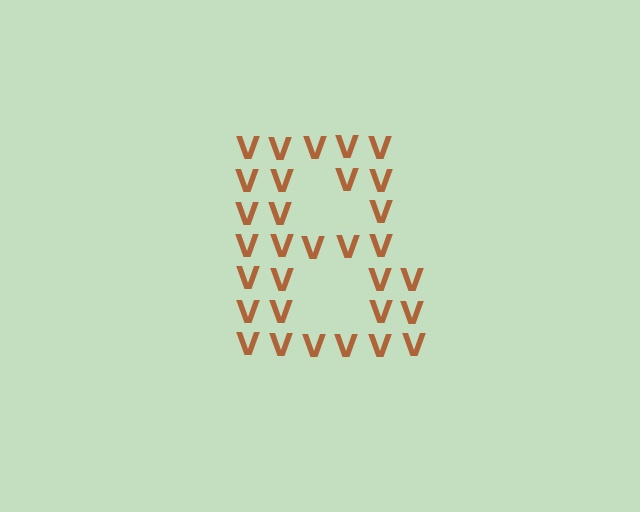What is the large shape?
The large shape is the letter B.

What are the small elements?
The small elements are letter V's.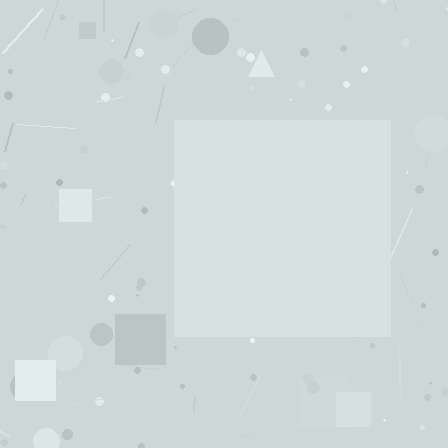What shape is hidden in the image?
A square is hidden in the image.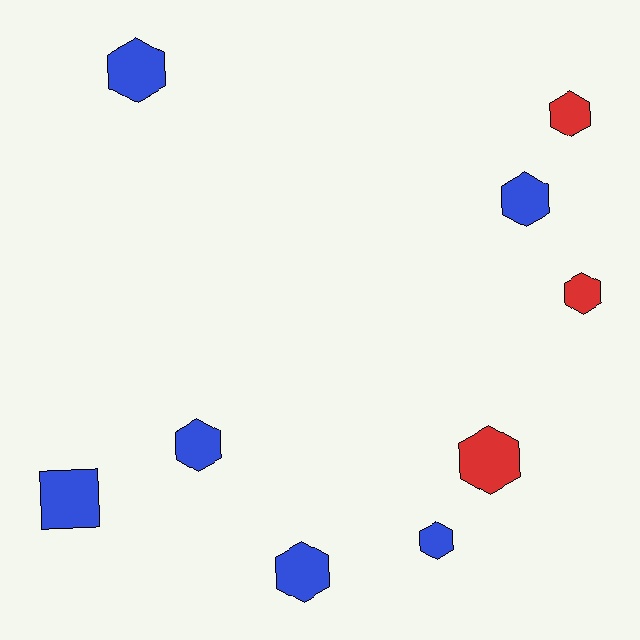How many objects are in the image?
There are 9 objects.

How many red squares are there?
There are no red squares.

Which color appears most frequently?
Blue, with 6 objects.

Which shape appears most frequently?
Hexagon, with 8 objects.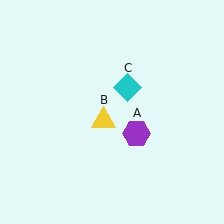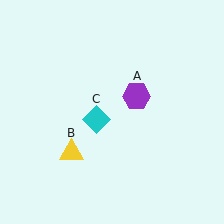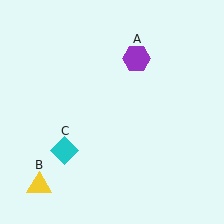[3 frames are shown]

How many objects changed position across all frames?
3 objects changed position: purple hexagon (object A), yellow triangle (object B), cyan diamond (object C).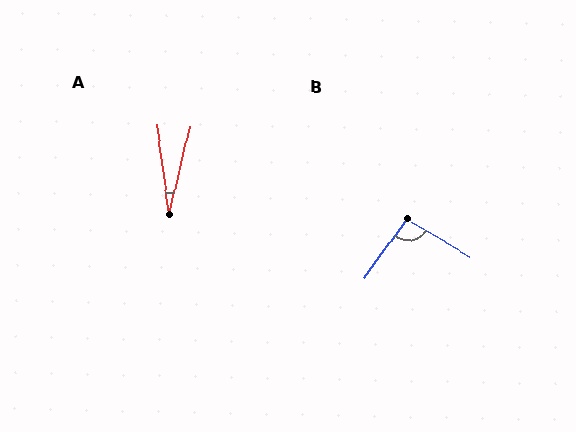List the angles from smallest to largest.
A (22°), B (95°).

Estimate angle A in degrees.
Approximately 22 degrees.